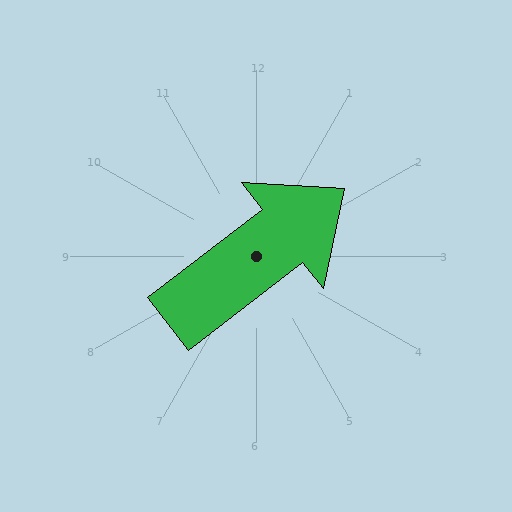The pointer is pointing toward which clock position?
Roughly 2 o'clock.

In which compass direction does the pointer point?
Northeast.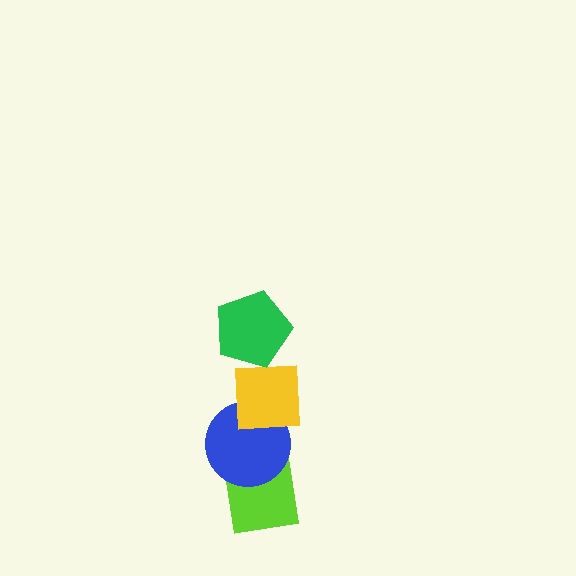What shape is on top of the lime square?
The blue circle is on top of the lime square.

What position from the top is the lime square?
The lime square is 4th from the top.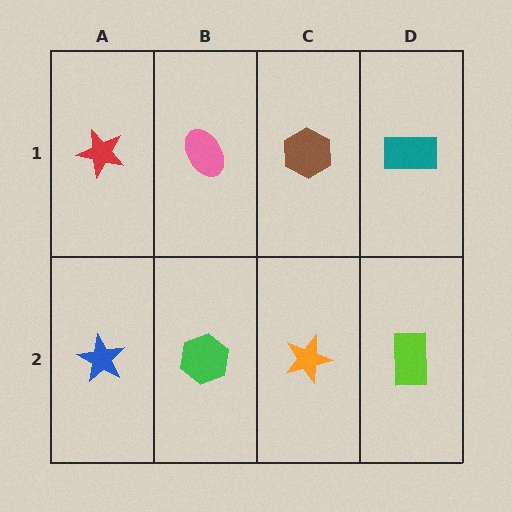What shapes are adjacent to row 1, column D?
A lime rectangle (row 2, column D), a brown hexagon (row 1, column C).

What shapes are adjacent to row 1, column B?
A green hexagon (row 2, column B), a red star (row 1, column A), a brown hexagon (row 1, column C).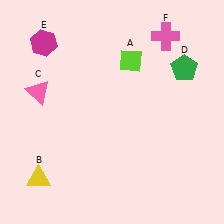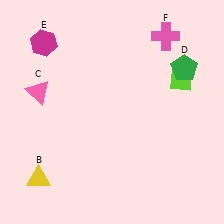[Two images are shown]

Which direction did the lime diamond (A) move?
The lime diamond (A) moved right.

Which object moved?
The lime diamond (A) moved right.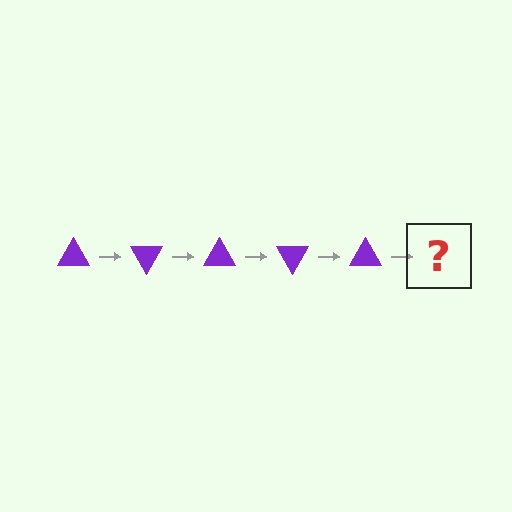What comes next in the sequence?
The next element should be a purple triangle rotated 300 degrees.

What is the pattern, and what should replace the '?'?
The pattern is that the triangle rotates 60 degrees each step. The '?' should be a purple triangle rotated 300 degrees.